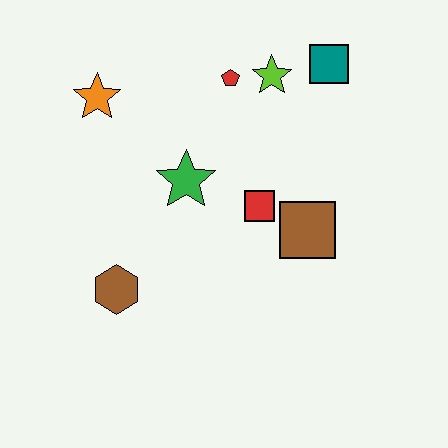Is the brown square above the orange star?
No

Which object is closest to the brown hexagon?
The green star is closest to the brown hexagon.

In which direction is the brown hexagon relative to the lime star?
The brown hexagon is below the lime star.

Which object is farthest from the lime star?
The brown hexagon is farthest from the lime star.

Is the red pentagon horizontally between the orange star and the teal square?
Yes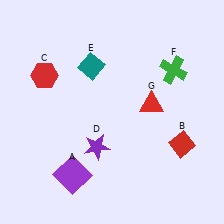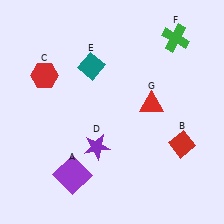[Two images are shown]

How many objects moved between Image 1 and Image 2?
1 object moved between the two images.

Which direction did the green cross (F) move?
The green cross (F) moved up.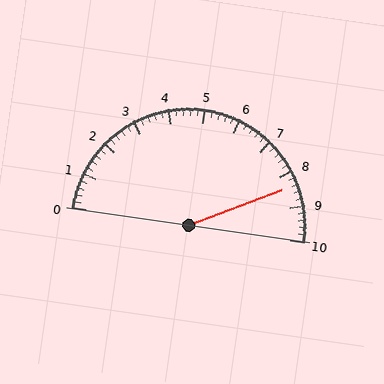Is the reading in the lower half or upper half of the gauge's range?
The reading is in the upper half of the range (0 to 10).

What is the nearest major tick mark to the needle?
The nearest major tick mark is 8.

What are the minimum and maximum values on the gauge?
The gauge ranges from 0 to 10.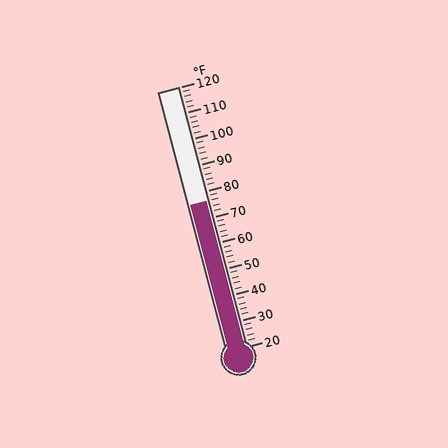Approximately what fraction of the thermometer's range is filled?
The thermometer is filled to approximately 55% of its range.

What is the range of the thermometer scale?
The thermometer scale ranges from 20°F to 120°F.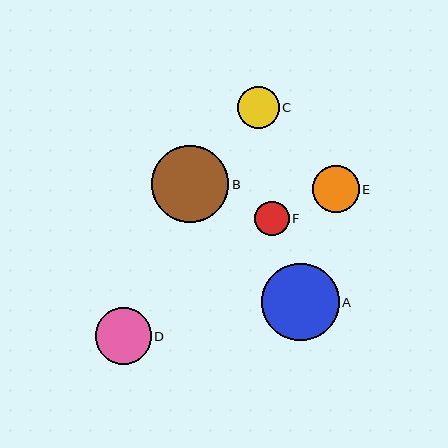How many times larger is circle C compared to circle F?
Circle C is approximately 1.2 times the size of circle F.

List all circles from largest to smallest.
From largest to smallest: A, B, D, E, C, F.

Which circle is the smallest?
Circle F is the smallest with a size of approximately 34 pixels.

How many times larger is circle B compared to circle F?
Circle B is approximately 2.2 times the size of circle F.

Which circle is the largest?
Circle A is the largest with a size of approximately 77 pixels.